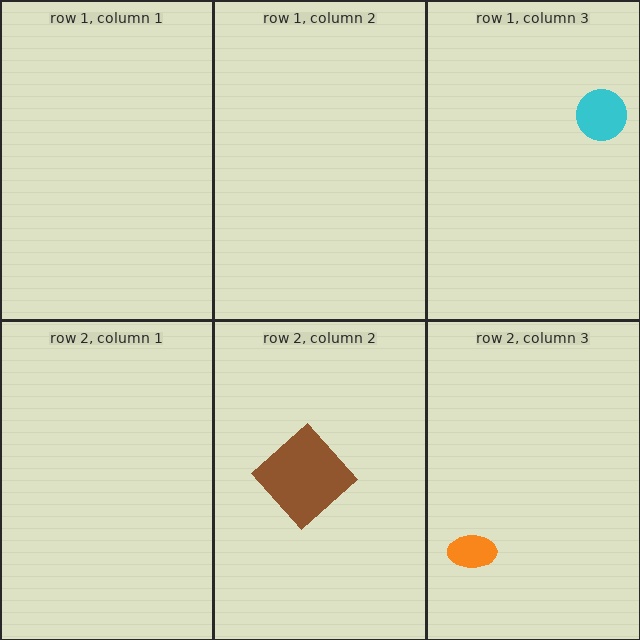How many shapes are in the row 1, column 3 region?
1.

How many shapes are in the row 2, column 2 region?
1.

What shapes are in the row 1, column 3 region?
The cyan circle.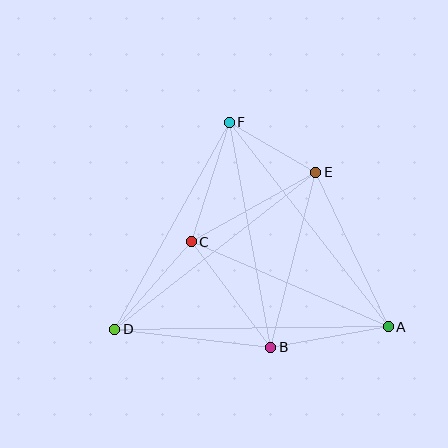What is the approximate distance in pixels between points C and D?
The distance between C and D is approximately 116 pixels.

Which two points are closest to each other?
Points E and F are closest to each other.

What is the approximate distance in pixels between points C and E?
The distance between C and E is approximately 143 pixels.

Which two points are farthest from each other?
Points A and D are farthest from each other.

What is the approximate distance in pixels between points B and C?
The distance between B and C is approximately 132 pixels.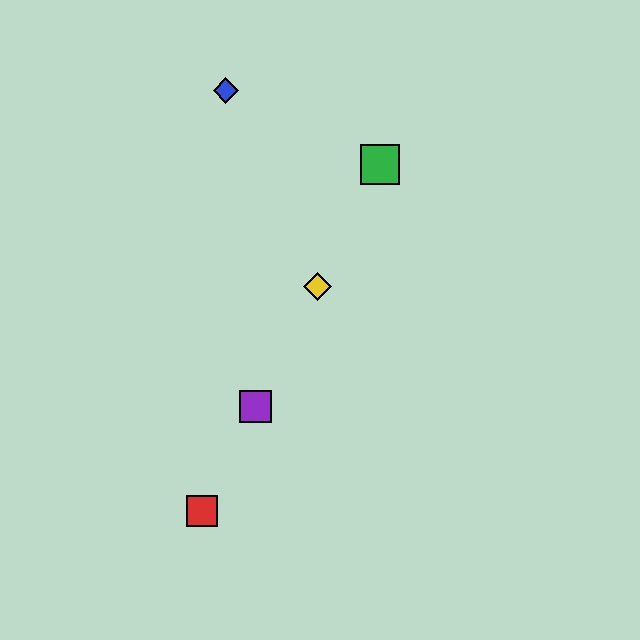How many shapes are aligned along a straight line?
4 shapes (the red square, the green square, the yellow diamond, the purple square) are aligned along a straight line.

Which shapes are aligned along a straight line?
The red square, the green square, the yellow diamond, the purple square are aligned along a straight line.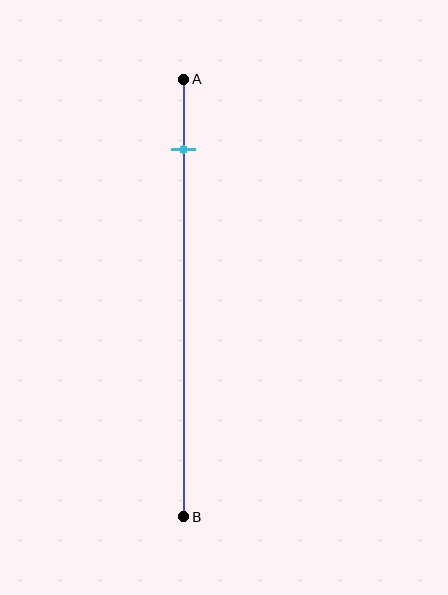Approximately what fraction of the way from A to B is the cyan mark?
The cyan mark is approximately 15% of the way from A to B.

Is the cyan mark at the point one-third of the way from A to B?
No, the mark is at about 15% from A, not at the 33% one-third point.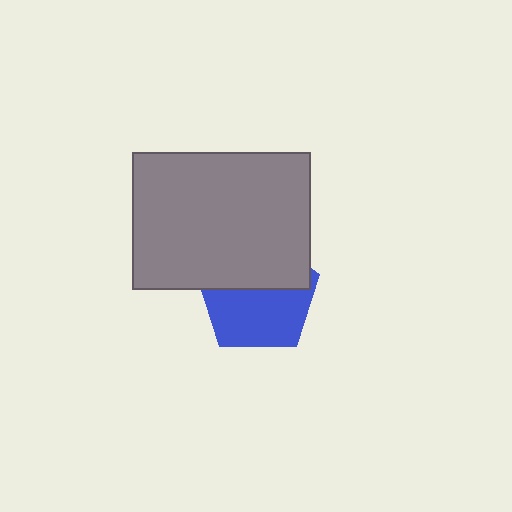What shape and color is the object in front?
The object in front is a gray rectangle.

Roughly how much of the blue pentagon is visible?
About half of it is visible (roughly 56%).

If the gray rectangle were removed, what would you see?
You would see the complete blue pentagon.